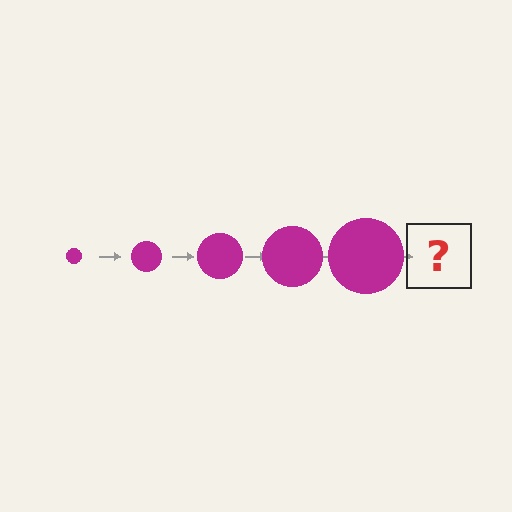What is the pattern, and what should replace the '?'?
The pattern is that the circle gets progressively larger each step. The '?' should be a magenta circle, larger than the previous one.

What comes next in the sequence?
The next element should be a magenta circle, larger than the previous one.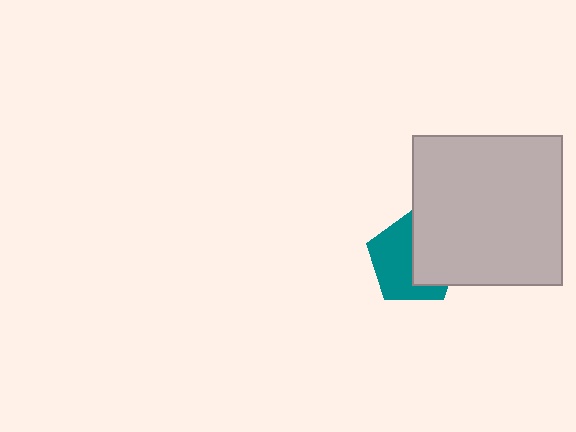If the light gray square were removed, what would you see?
You would see the complete teal pentagon.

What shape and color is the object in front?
The object in front is a light gray square.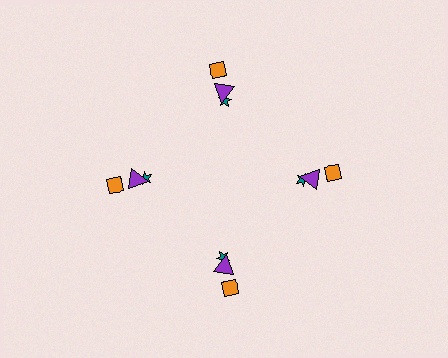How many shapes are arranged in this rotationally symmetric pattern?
There are 12 shapes, arranged in 4 groups of 3.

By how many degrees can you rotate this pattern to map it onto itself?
The pattern maps onto itself every 90 degrees of rotation.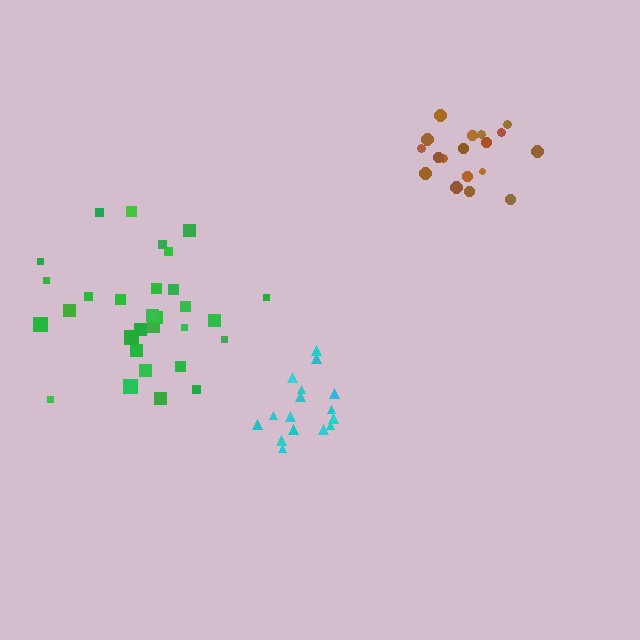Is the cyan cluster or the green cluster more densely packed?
Cyan.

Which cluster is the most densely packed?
Brown.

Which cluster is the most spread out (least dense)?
Green.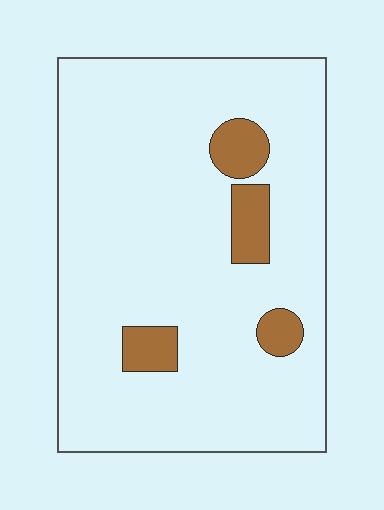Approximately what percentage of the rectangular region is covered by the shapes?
Approximately 10%.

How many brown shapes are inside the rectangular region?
4.